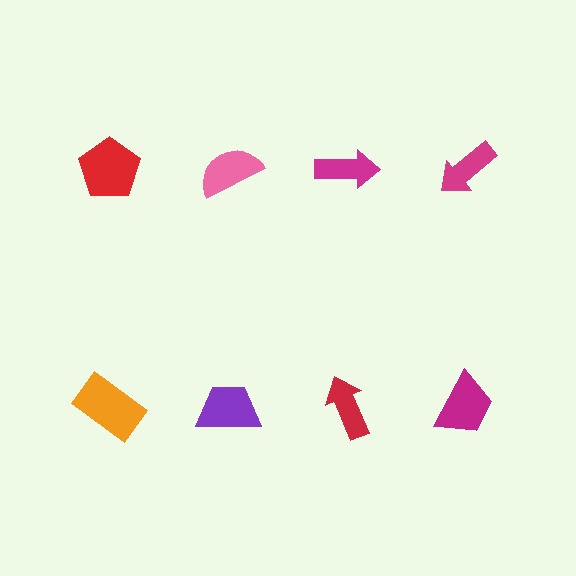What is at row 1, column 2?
A pink semicircle.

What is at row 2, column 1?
An orange rectangle.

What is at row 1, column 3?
A magenta arrow.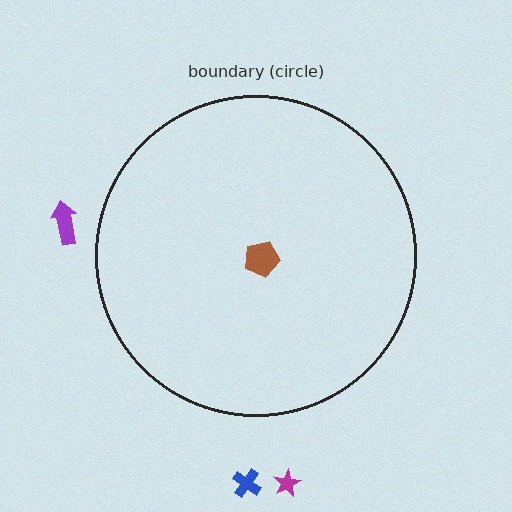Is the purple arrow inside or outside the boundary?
Outside.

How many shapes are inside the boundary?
1 inside, 3 outside.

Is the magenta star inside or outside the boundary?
Outside.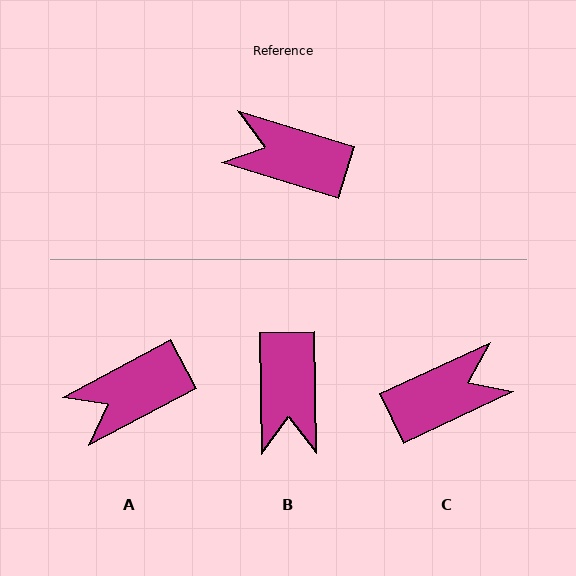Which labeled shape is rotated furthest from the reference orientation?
C, about 138 degrees away.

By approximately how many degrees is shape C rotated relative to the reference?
Approximately 138 degrees clockwise.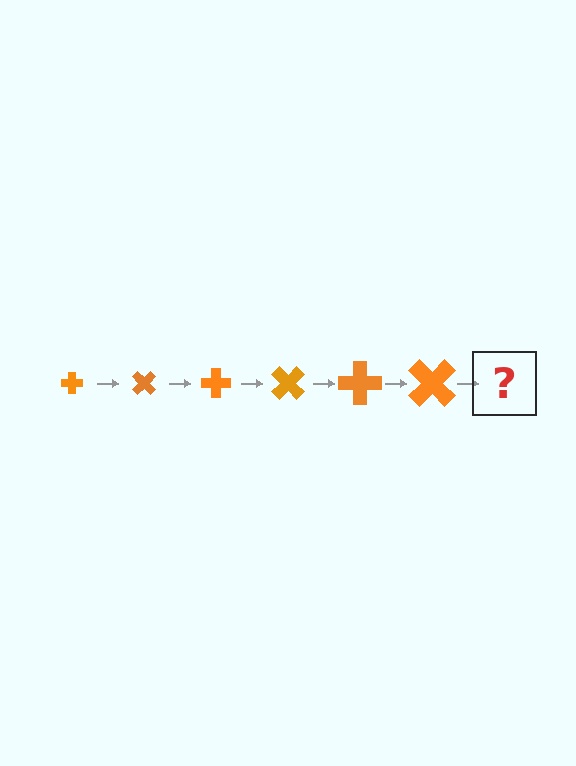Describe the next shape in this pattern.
It should be a cross, larger than the previous one and rotated 270 degrees from the start.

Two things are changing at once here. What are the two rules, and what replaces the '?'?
The two rules are that the cross grows larger each step and it rotates 45 degrees each step. The '?' should be a cross, larger than the previous one and rotated 270 degrees from the start.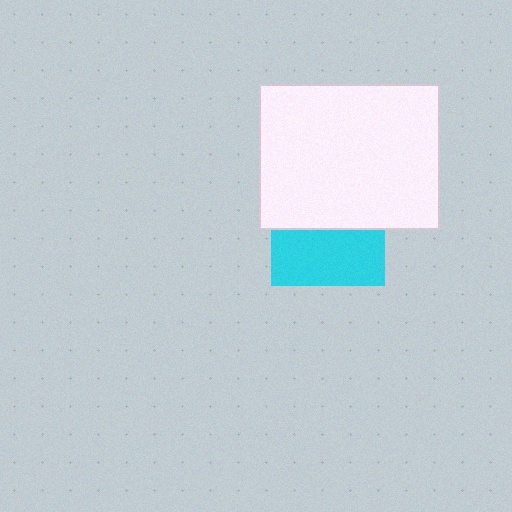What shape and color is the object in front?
The object in front is a white rectangle.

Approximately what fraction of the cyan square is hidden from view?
Roughly 51% of the cyan square is hidden behind the white rectangle.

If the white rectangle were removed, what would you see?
You would see the complete cyan square.